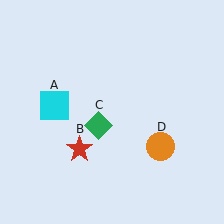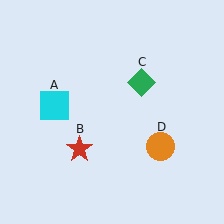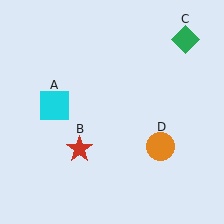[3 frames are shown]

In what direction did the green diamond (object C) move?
The green diamond (object C) moved up and to the right.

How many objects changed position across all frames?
1 object changed position: green diamond (object C).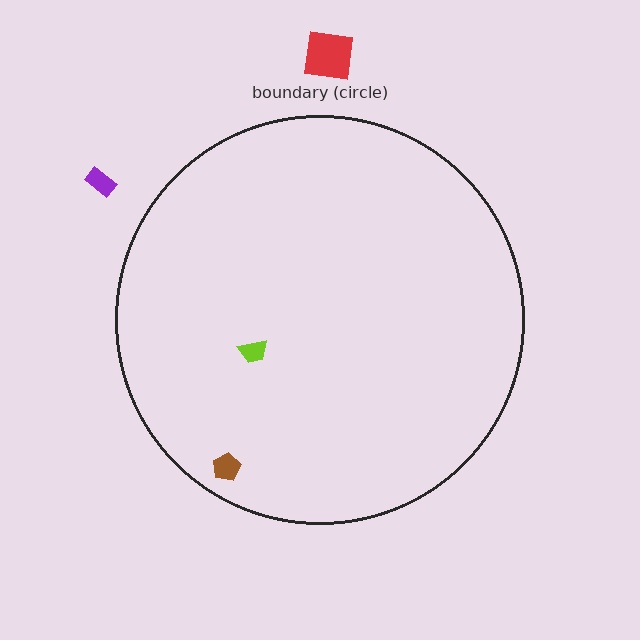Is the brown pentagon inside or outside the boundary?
Inside.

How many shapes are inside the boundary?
2 inside, 2 outside.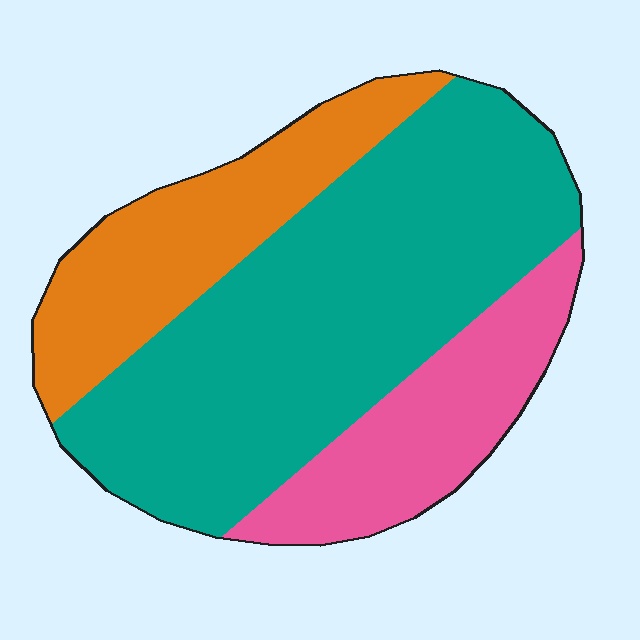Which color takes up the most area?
Teal, at roughly 55%.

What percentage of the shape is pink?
Pink takes up between a sixth and a third of the shape.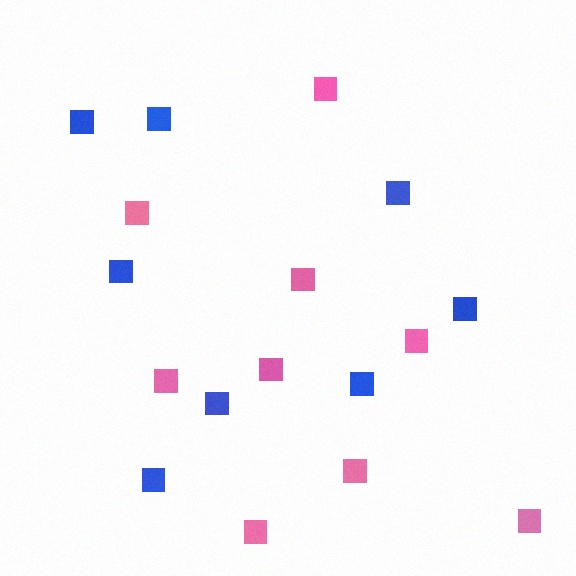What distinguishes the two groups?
There are 2 groups: one group of blue squares (8) and one group of pink squares (9).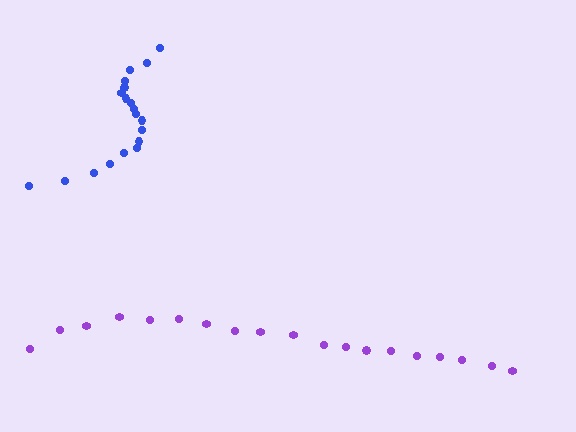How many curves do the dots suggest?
There are 2 distinct paths.